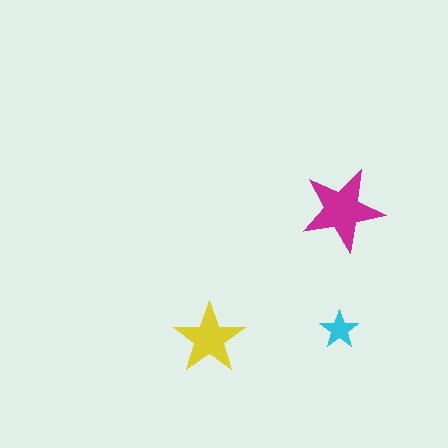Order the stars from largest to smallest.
the magenta one, the yellow one, the cyan one.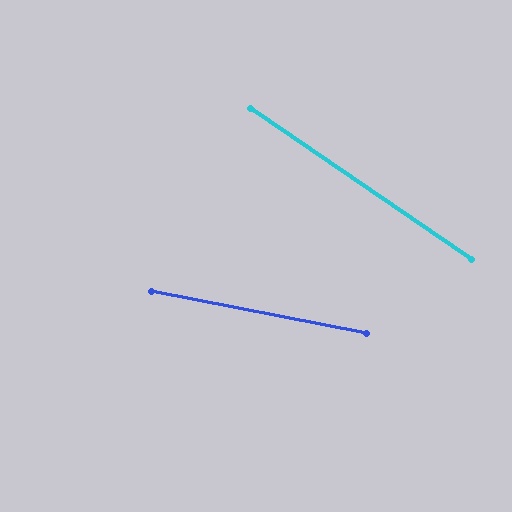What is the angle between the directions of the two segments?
Approximately 23 degrees.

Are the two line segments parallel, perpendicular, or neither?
Neither parallel nor perpendicular — they differ by about 23°.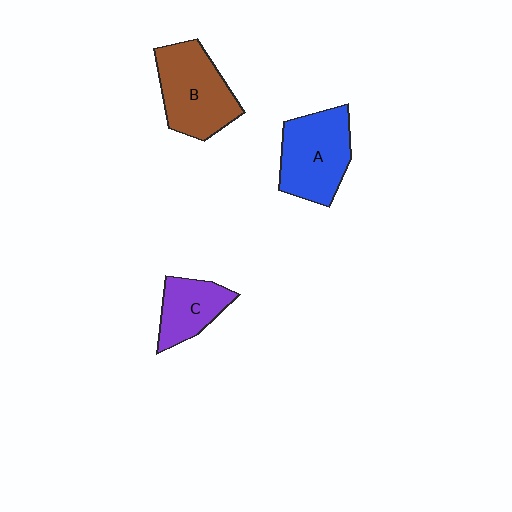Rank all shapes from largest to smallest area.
From largest to smallest: B (brown), A (blue), C (purple).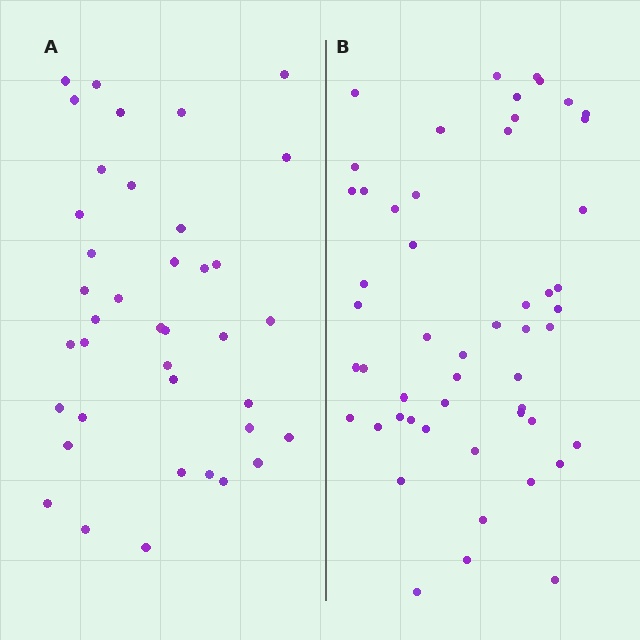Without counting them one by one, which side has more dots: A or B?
Region B (the right region) has more dots.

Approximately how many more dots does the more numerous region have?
Region B has approximately 15 more dots than region A.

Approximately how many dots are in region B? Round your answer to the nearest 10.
About 50 dots. (The exact count is 52, which rounds to 50.)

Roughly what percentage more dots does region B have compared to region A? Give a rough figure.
About 35% more.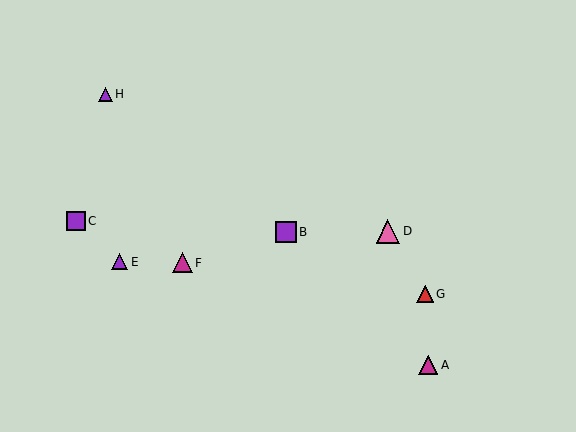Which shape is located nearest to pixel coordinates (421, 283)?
The red triangle (labeled G) at (425, 294) is nearest to that location.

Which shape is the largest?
The pink triangle (labeled D) is the largest.